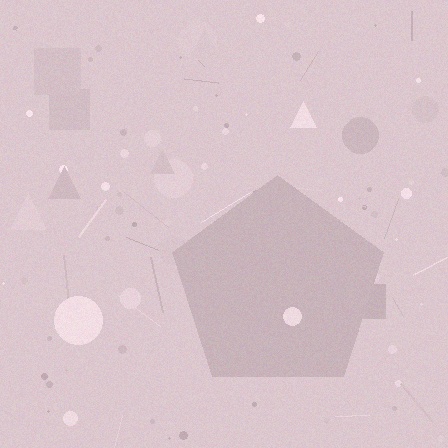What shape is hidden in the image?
A pentagon is hidden in the image.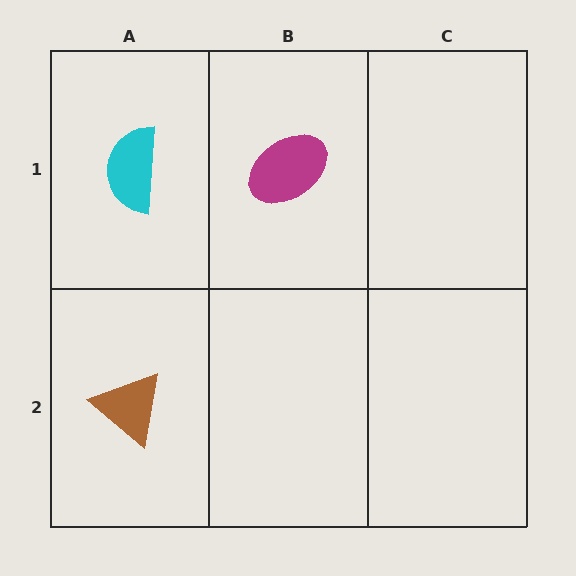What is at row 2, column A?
A brown triangle.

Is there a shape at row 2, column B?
No, that cell is empty.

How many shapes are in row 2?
1 shape.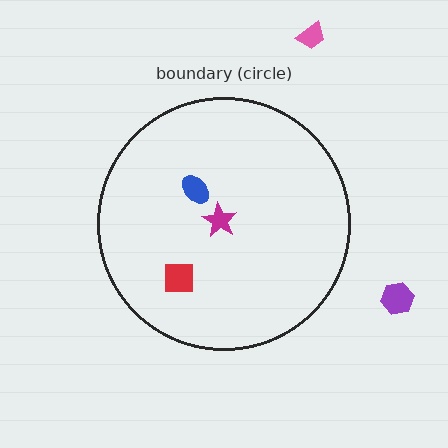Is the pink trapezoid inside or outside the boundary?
Outside.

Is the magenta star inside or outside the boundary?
Inside.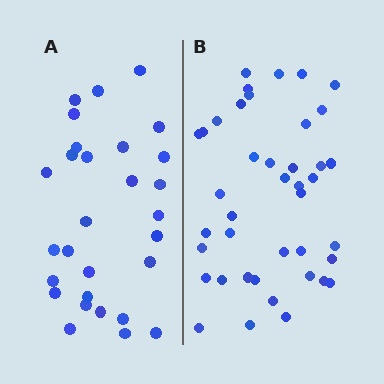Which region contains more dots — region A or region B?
Region B (the right region) has more dots.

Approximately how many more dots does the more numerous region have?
Region B has roughly 12 or so more dots than region A.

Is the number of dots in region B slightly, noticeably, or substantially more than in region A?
Region B has noticeably more, but not dramatically so. The ratio is roughly 1.4 to 1.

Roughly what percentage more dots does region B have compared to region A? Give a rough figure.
About 40% more.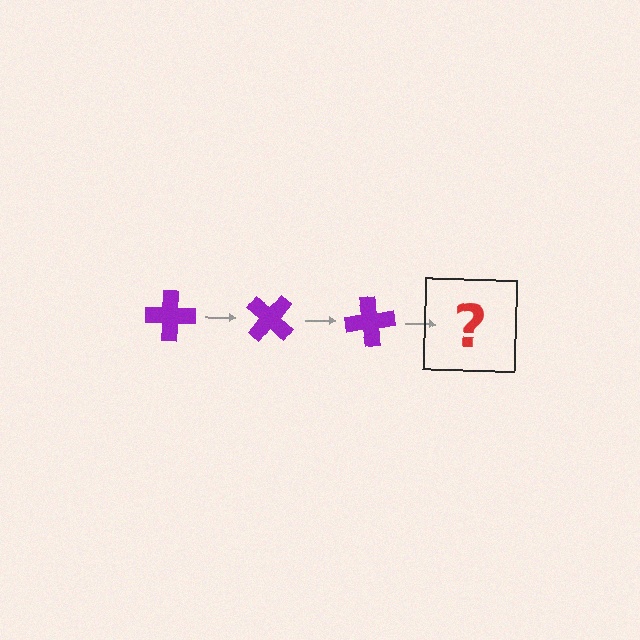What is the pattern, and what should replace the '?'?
The pattern is that the cross rotates 40 degrees each step. The '?' should be a purple cross rotated 120 degrees.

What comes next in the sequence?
The next element should be a purple cross rotated 120 degrees.